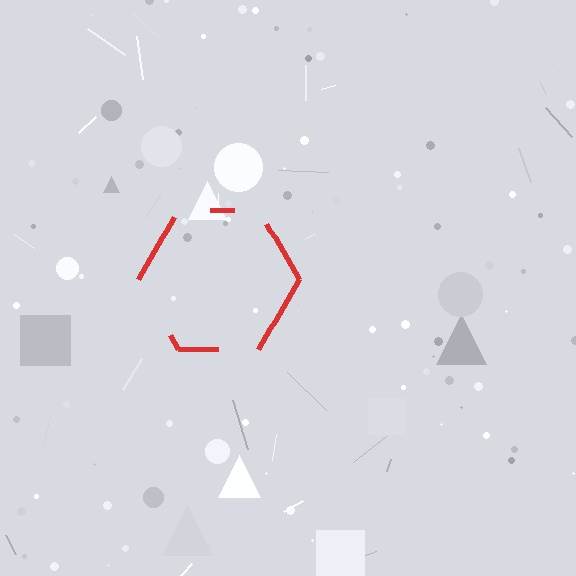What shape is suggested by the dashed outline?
The dashed outline suggests a hexagon.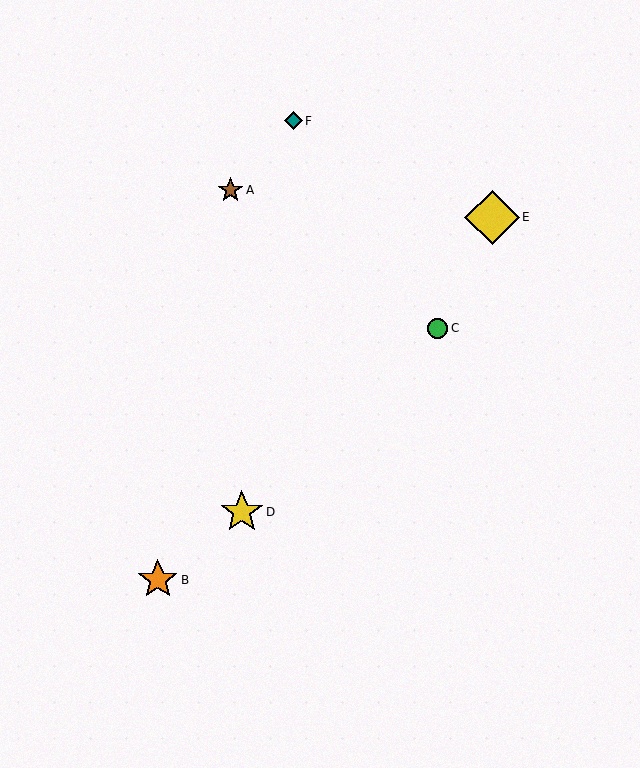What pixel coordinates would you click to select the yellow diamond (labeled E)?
Click at (492, 217) to select the yellow diamond E.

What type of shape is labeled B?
Shape B is an orange star.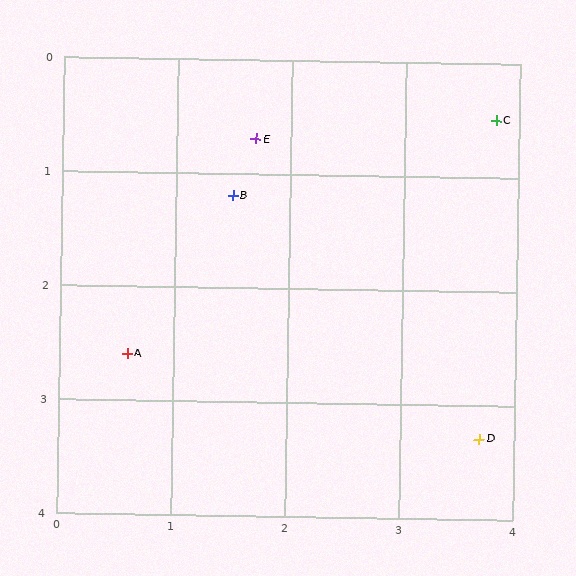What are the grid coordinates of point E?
Point E is at approximately (1.7, 0.7).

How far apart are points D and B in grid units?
Points D and B are about 3.0 grid units apart.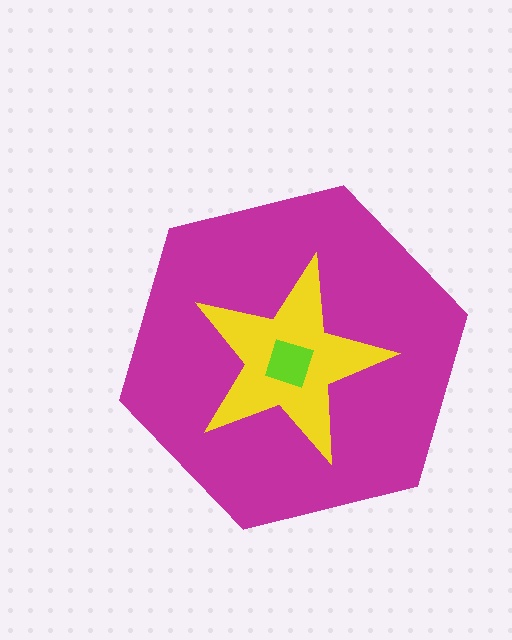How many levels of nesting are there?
3.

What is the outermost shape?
The magenta hexagon.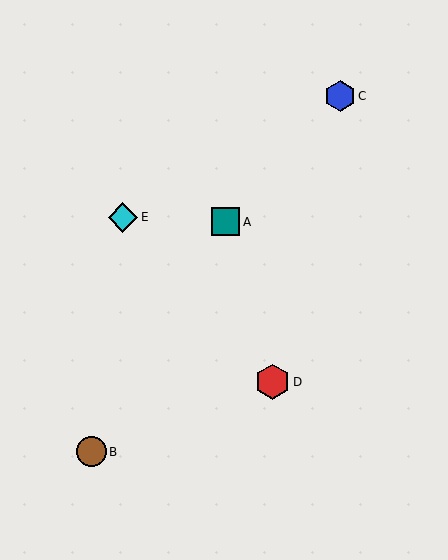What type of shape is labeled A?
Shape A is a teal square.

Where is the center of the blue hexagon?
The center of the blue hexagon is at (340, 96).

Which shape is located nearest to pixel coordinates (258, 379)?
The red hexagon (labeled D) at (272, 382) is nearest to that location.